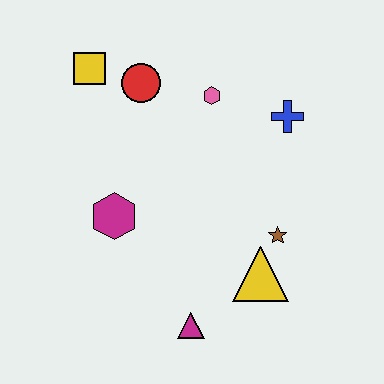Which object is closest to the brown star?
The yellow triangle is closest to the brown star.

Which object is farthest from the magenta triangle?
The yellow square is farthest from the magenta triangle.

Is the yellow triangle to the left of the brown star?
Yes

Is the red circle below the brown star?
No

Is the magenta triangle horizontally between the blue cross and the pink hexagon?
No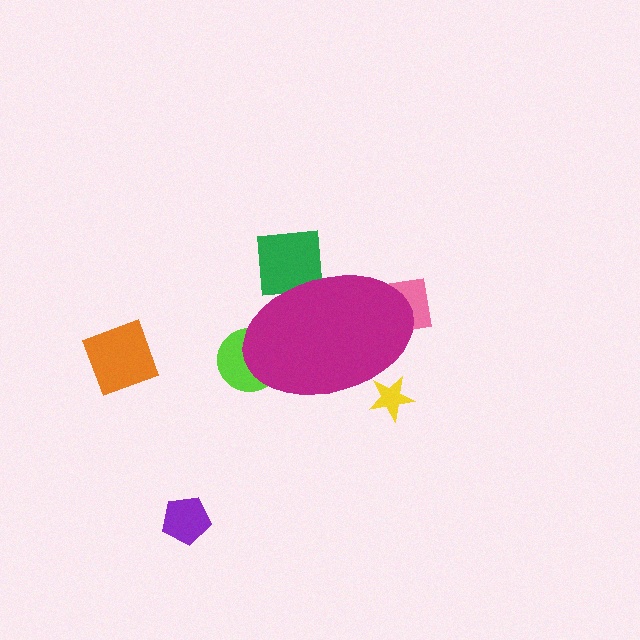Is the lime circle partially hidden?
Yes, the lime circle is partially hidden behind the magenta ellipse.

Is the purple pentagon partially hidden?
No, the purple pentagon is fully visible.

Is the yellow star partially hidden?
Yes, the yellow star is partially hidden behind the magenta ellipse.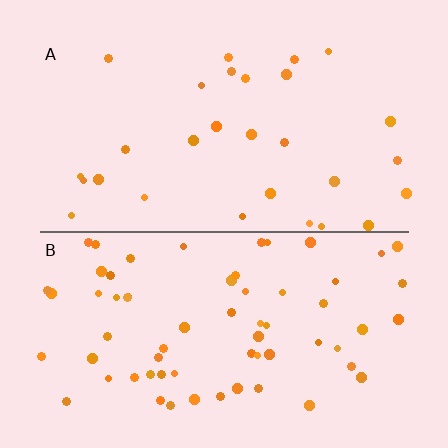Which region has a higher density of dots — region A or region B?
B (the bottom).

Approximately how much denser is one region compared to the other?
Approximately 2.3× — region B over region A.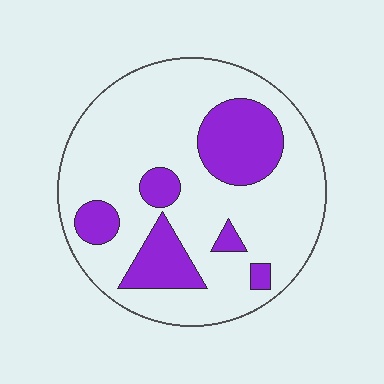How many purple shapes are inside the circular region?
6.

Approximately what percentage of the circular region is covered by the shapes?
Approximately 25%.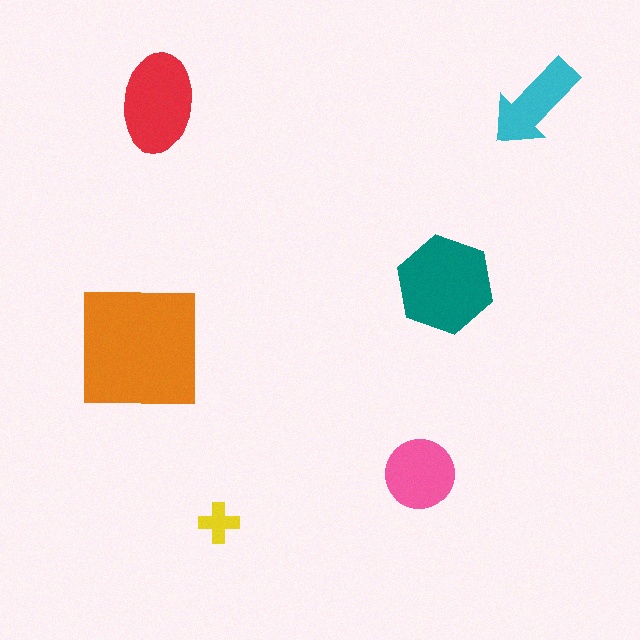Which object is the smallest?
The yellow cross.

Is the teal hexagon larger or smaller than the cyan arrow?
Larger.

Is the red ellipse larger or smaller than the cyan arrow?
Larger.